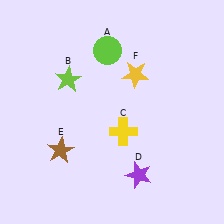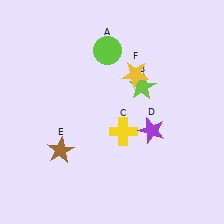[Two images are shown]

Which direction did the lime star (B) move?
The lime star (B) moved right.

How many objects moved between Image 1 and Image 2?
2 objects moved between the two images.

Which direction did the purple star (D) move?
The purple star (D) moved up.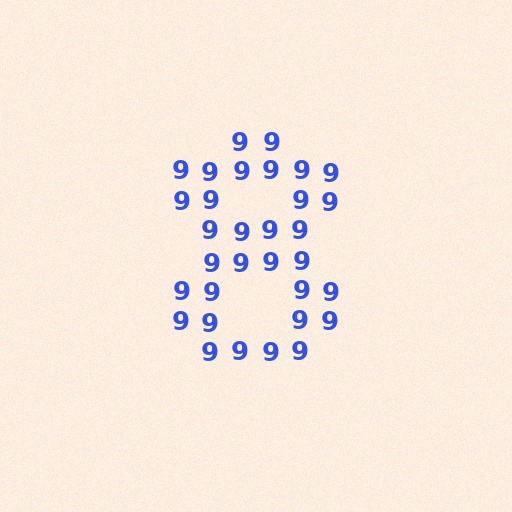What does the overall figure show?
The overall figure shows the digit 8.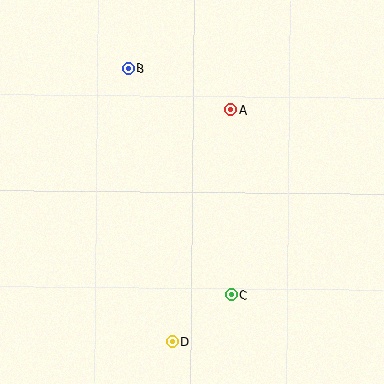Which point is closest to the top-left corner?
Point B is closest to the top-left corner.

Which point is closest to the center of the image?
Point A at (231, 110) is closest to the center.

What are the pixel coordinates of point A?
Point A is at (231, 110).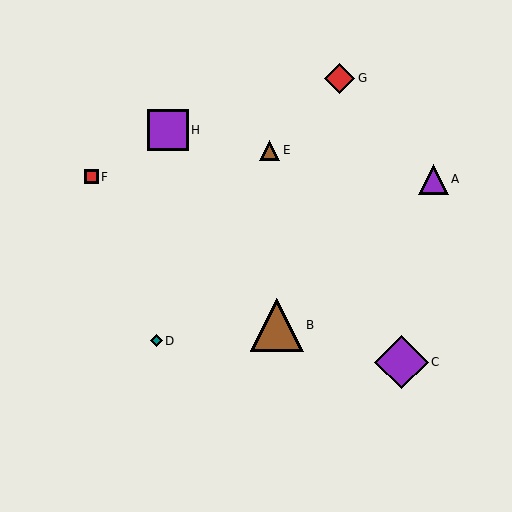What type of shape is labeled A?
Shape A is a purple triangle.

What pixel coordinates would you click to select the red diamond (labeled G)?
Click at (340, 78) to select the red diamond G.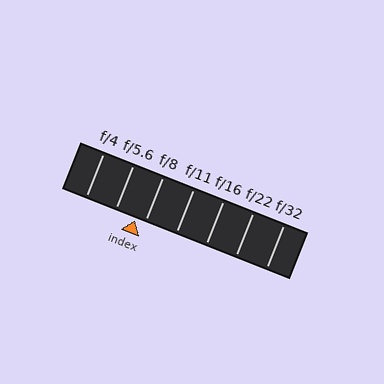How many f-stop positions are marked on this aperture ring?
There are 7 f-stop positions marked.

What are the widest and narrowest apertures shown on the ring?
The widest aperture shown is f/4 and the narrowest is f/32.